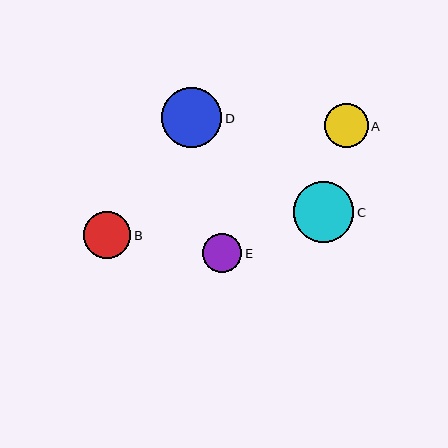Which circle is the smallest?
Circle E is the smallest with a size of approximately 39 pixels.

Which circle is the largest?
Circle C is the largest with a size of approximately 60 pixels.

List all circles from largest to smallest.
From largest to smallest: C, D, B, A, E.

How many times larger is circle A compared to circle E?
Circle A is approximately 1.1 times the size of circle E.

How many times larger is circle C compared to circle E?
Circle C is approximately 1.5 times the size of circle E.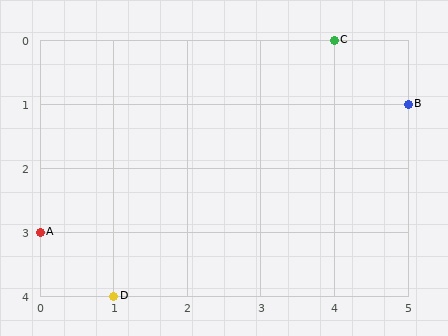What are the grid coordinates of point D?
Point D is at grid coordinates (1, 4).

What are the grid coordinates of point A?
Point A is at grid coordinates (0, 3).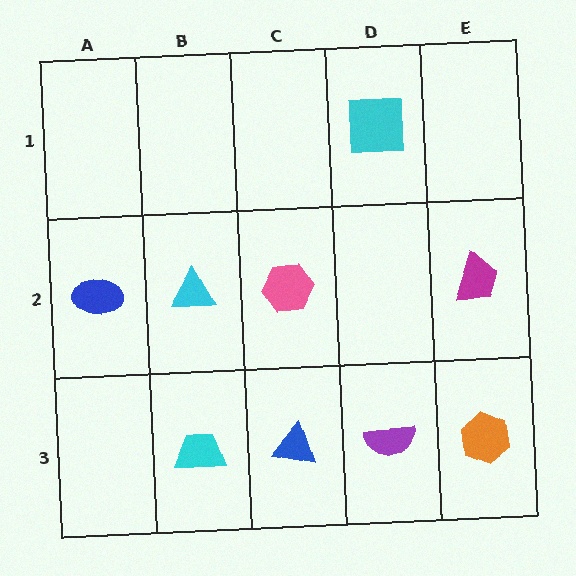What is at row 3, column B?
A cyan trapezoid.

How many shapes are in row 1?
1 shape.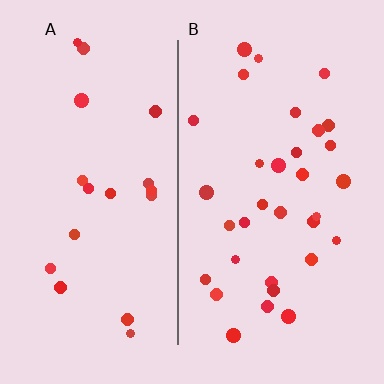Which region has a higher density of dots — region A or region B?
B (the right).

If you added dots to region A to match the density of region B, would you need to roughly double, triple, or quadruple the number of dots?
Approximately double.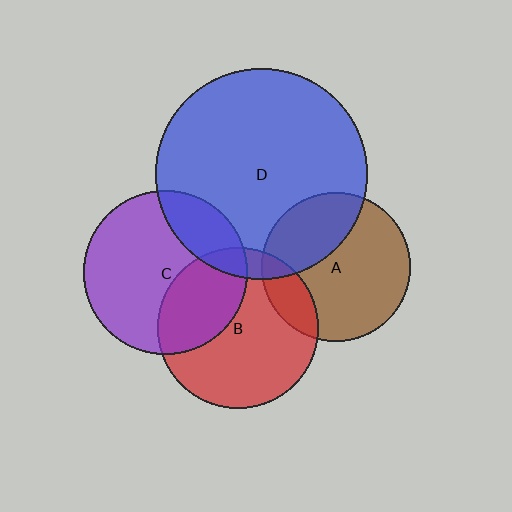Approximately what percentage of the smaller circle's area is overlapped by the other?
Approximately 20%.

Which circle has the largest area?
Circle D (blue).